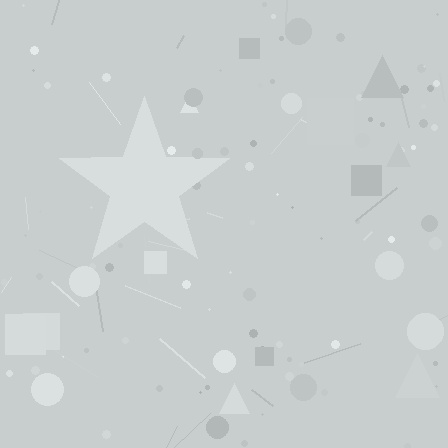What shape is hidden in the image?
A star is hidden in the image.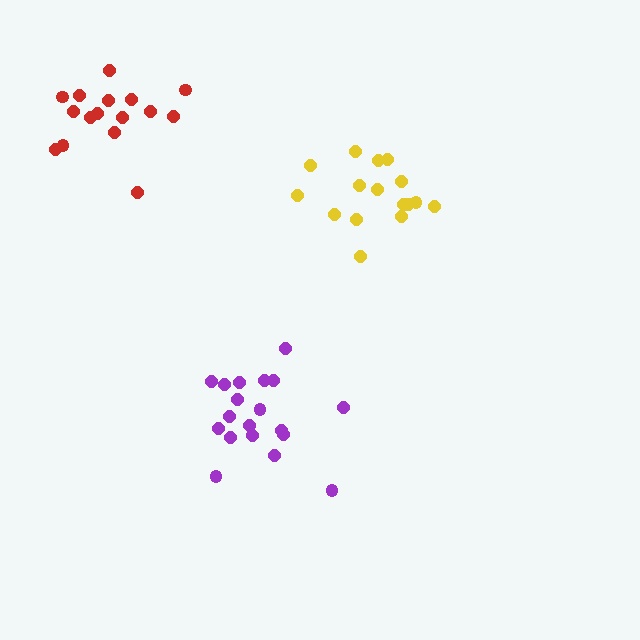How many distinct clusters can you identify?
There are 3 distinct clusters.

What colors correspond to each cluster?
The clusters are colored: yellow, purple, red.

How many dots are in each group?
Group 1: 16 dots, Group 2: 19 dots, Group 3: 16 dots (51 total).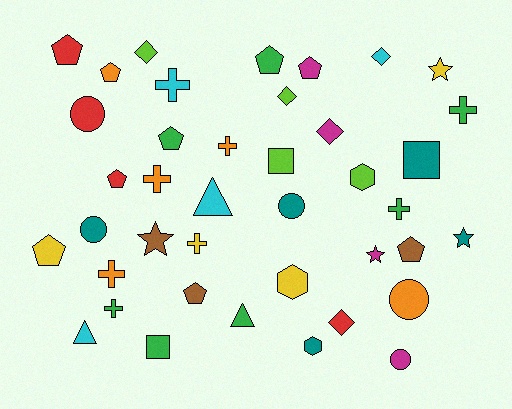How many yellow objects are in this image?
There are 4 yellow objects.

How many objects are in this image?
There are 40 objects.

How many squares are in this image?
There are 3 squares.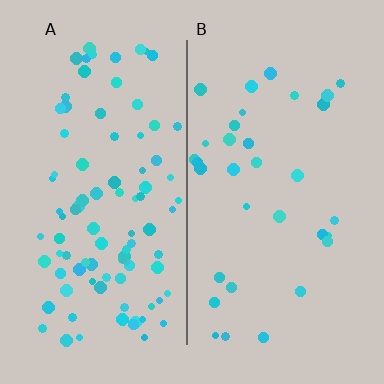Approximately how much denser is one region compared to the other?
Approximately 2.8× — region A over region B.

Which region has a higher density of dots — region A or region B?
A (the left).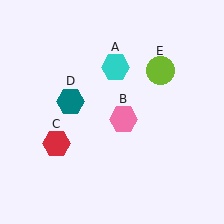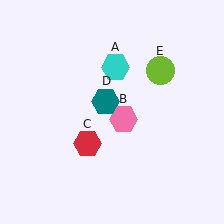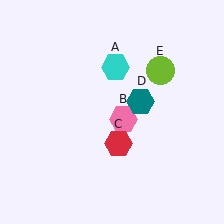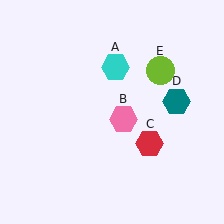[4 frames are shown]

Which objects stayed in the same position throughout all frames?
Cyan hexagon (object A) and pink hexagon (object B) and lime circle (object E) remained stationary.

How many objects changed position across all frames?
2 objects changed position: red hexagon (object C), teal hexagon (object D).